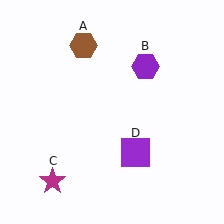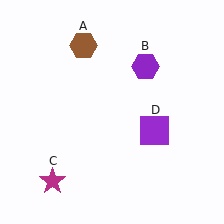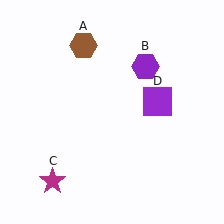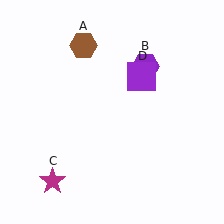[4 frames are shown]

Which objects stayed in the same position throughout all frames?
Brown hexagon (object A) and purple hexagon (object B) and magenta star (object C) remained stationary.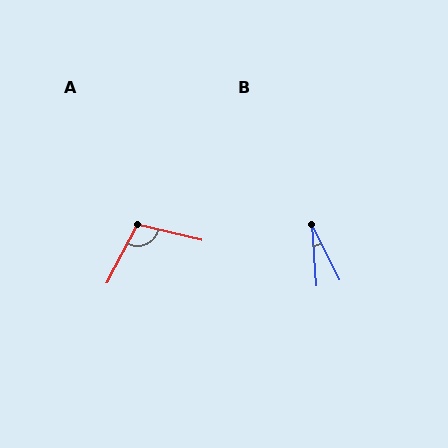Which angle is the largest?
A, at approximately 103 degrees.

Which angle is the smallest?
B, at approximately 22 degrees.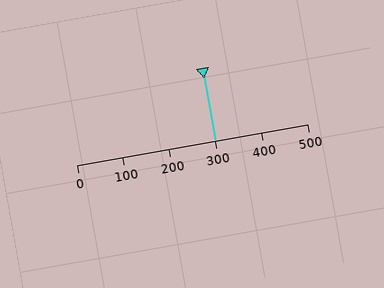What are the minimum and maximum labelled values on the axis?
The axis runs from 0 to 500.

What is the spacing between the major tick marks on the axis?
The major ticks are spaced 100 apart.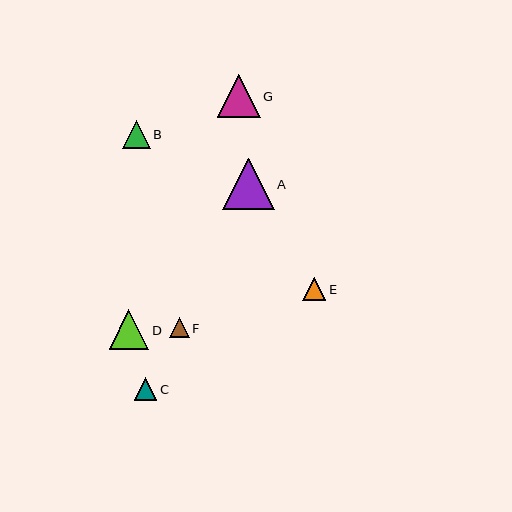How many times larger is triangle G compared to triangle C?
Triangle G is approximately 1.9 times the size of triangle C.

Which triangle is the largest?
Triangle A is the largest with a size of approximately 51 pixels.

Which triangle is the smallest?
Triangle F is the smallest with a size of approximately 20 pixels.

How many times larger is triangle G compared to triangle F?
Triangle G is approximately 2.1 times the size of triangle F.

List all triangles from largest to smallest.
From largest to smallest: A, G, D, B, E, C, F.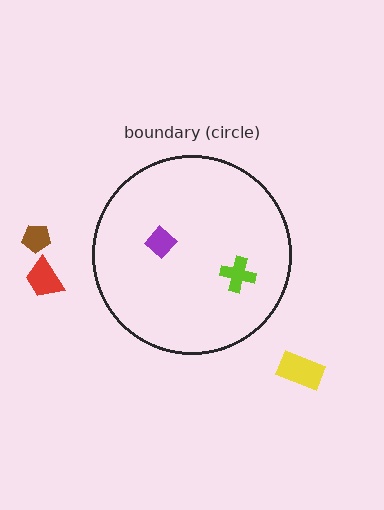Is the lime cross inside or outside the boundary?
Inside.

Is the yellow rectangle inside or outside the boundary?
Outside.